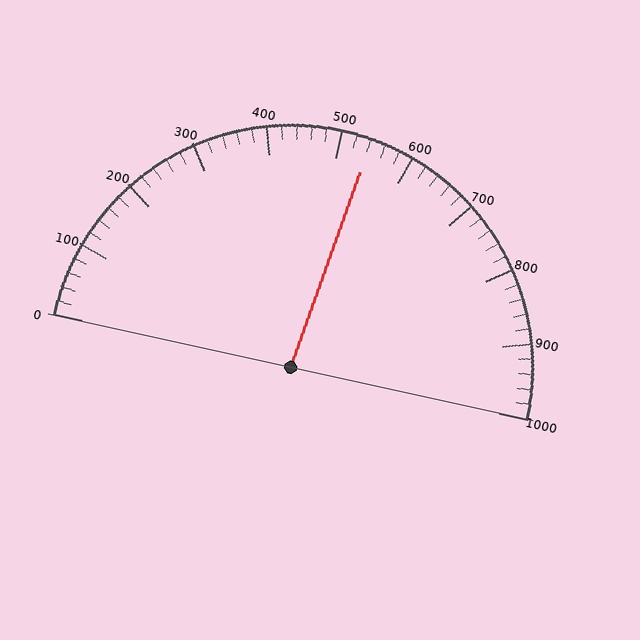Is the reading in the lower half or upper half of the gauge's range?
The reading is in the upper half of the range (0 to 1000).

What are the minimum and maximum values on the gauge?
The gauge ranges from 0 to 1000.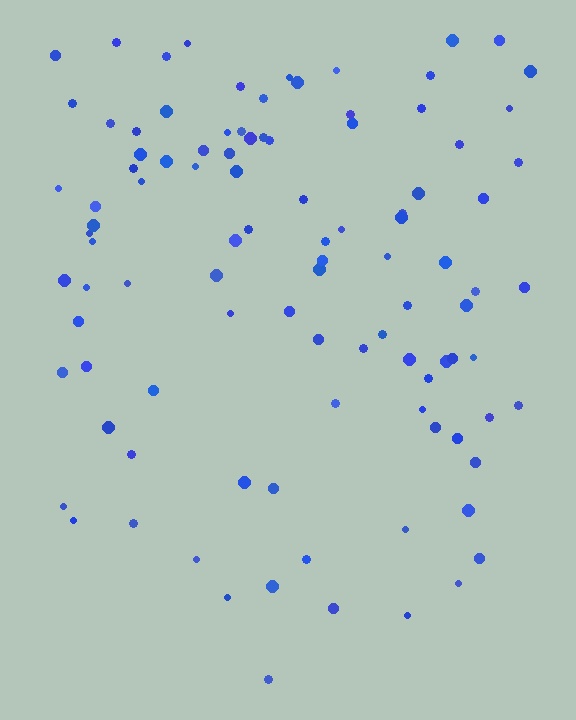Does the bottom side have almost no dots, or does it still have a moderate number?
Still a moderate number, just noticeably fewer than the top.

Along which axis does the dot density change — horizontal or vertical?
Vertical.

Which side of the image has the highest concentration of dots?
The top.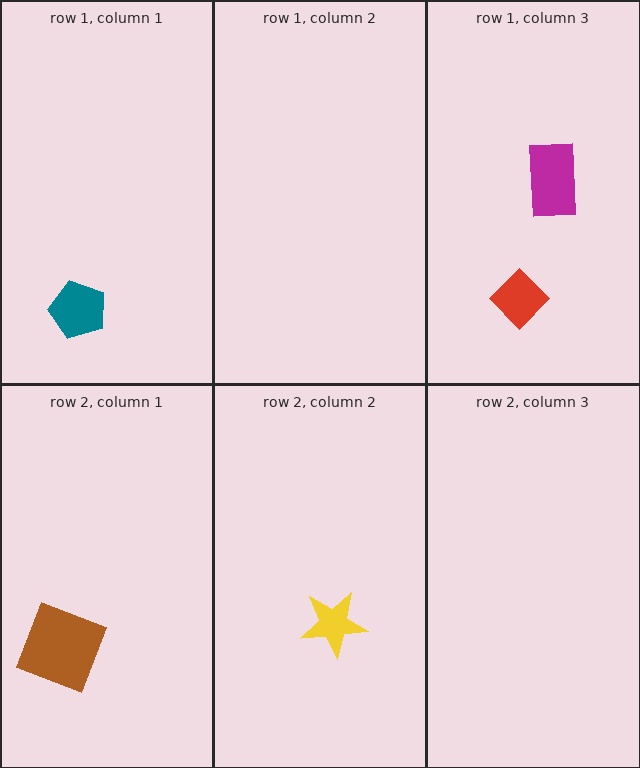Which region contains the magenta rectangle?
The row 1, column 3 region.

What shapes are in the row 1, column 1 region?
The teal pentagon.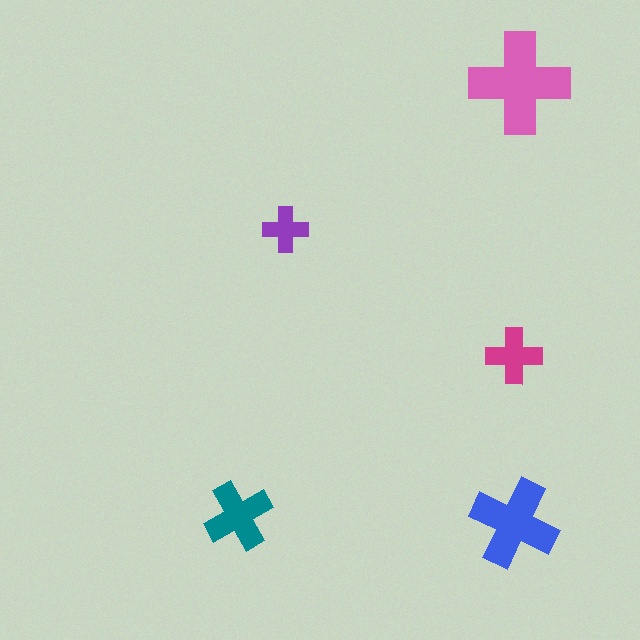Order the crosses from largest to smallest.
the pink one, the blue one, the teal one, the magenta one, the purple one.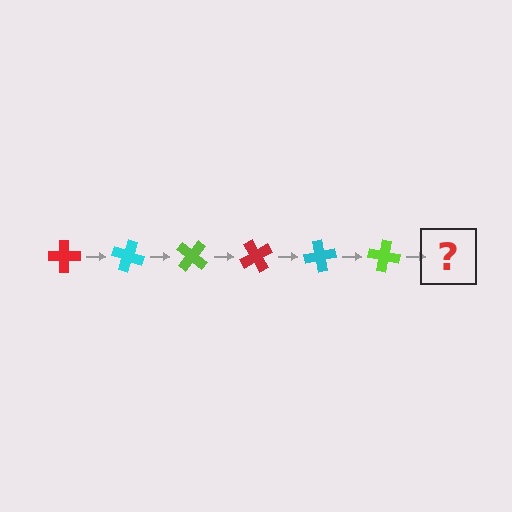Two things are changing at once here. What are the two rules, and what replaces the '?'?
The two rules are that it rotates 20 degrees each step and the color cycles through red, cyan, and lime. The '?' should be a red cross, rotated 120 degrees from the start.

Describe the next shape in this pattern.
It should be a red cross, rotated 120 degrees from the start.